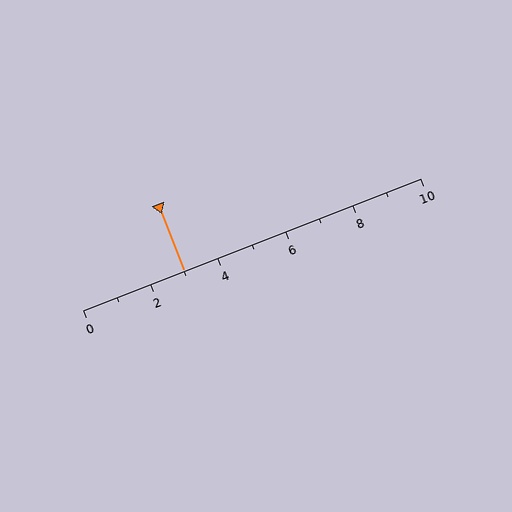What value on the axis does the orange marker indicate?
The marker indicates approximately 3.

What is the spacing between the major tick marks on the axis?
The major ticks are spaced 2 apart.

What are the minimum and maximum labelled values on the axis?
The axis runs from 0 to 10.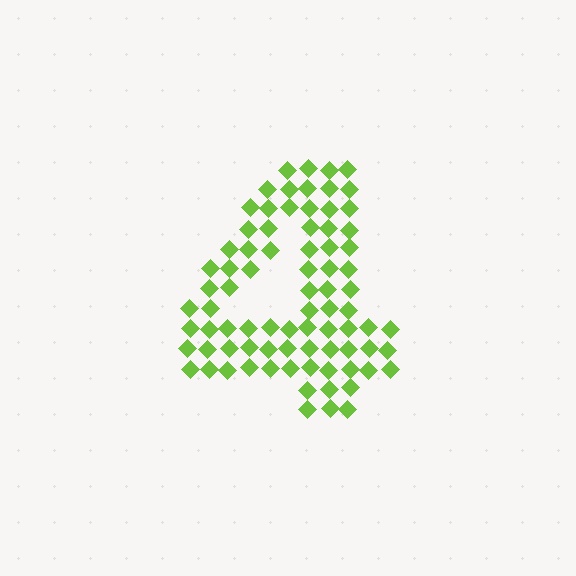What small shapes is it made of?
It is made of small diamonds.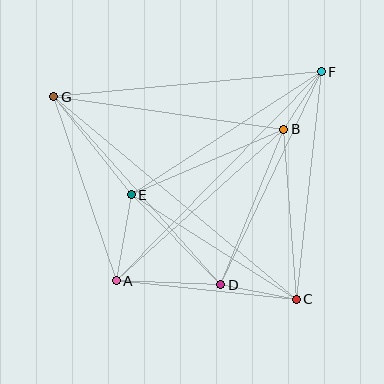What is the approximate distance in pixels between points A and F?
The distance between A and F is approximately 293 pixels.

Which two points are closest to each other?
Points B and F are closest to each other.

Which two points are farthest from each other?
Points C and G are farthest from each other.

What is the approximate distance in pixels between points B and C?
The distance between B and C is approximately 171 pixels.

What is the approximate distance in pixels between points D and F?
The distance between D and F is approximately 235 pixels.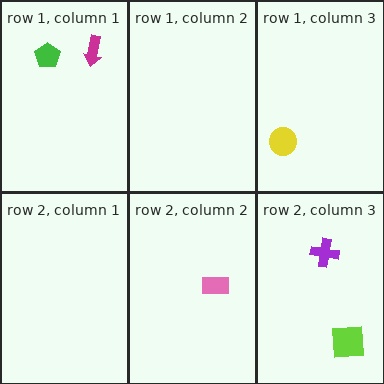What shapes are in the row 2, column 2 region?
The pink rectangle.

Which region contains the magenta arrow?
The row 1, column 1 region.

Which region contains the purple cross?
The row 2, column 3 region.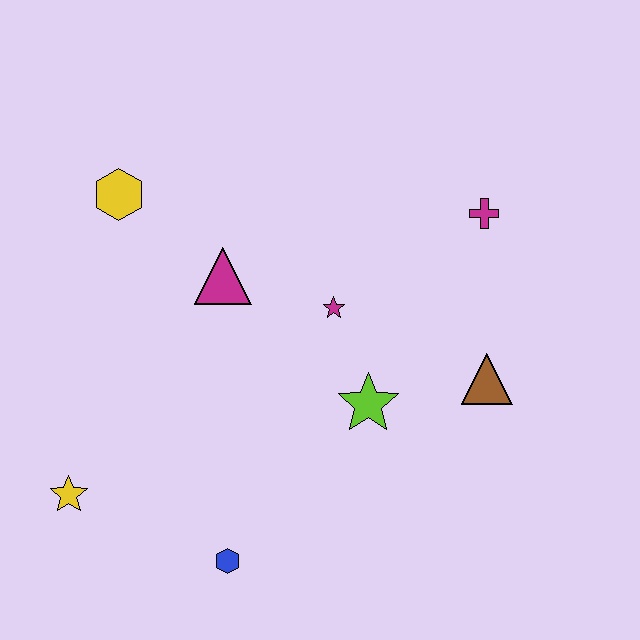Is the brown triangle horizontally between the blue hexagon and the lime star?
No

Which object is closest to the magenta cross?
The brown triangle is closest to the magenta cross.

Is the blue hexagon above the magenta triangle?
No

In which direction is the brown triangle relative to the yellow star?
The brown triangle is to the right of the yellow star.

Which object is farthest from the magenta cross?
The yellow star is farthest from the magenta cross.